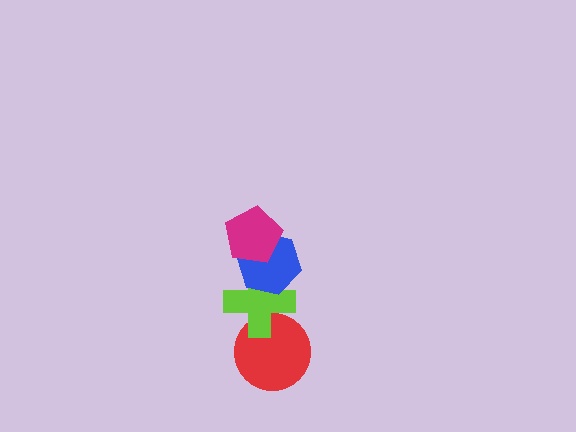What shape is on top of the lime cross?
The blue hexagon is on top of the lime cross.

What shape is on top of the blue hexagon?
The magenta pentagon is on top of the blue hexagon.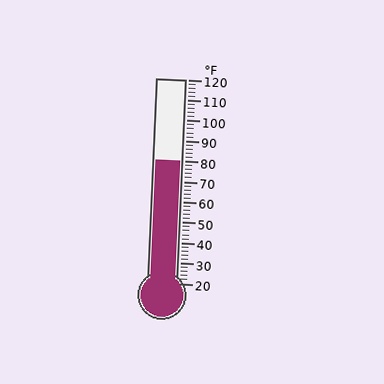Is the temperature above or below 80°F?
The temperature is at 80°F.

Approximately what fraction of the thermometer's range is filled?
The thermometer is filled to approximately 60% of its range.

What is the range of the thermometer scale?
The thermometer scale ranges from 20°F to 120°F.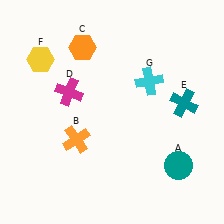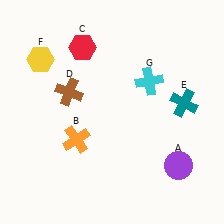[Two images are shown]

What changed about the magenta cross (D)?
In Image 1, D is magenta. In Image 2, it changed to brown.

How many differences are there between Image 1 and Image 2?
There are 3 differences between the two images.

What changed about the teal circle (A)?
In Image 1, A is teal. In Image 2, it changed to purple.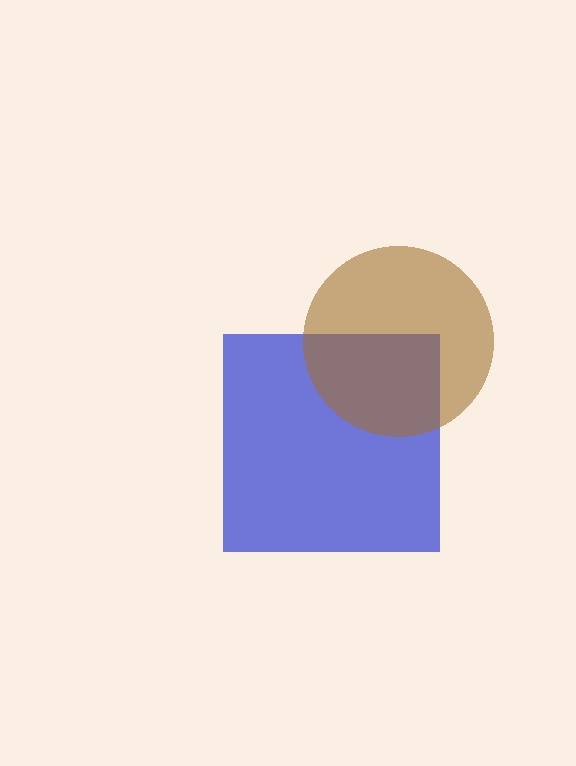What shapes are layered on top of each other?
The layered shapes are: a blue square, a brown circle.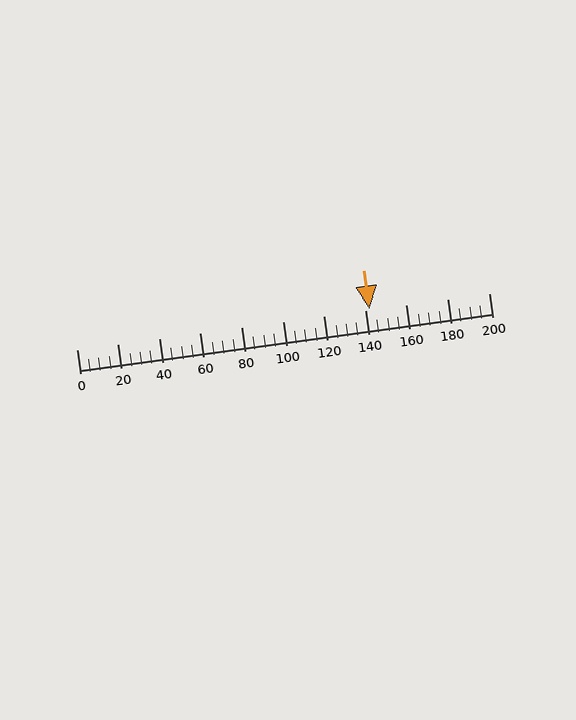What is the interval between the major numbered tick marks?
The major tick marks are spaced 20 units apart.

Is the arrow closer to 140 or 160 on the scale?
The arrow is closer to 140.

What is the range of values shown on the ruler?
The ruler shows values from 0 to 200.